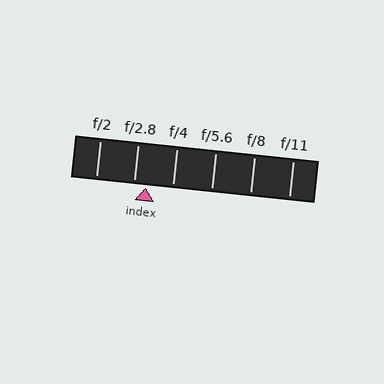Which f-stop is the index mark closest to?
The index mark is closest to f/2.8.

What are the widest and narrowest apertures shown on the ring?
The widest aperture shown is f/2 and the narrowest is f/11.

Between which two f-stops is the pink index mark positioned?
The index mark is between f/2.8 and f/4.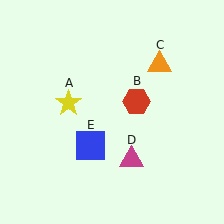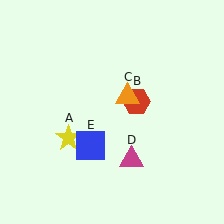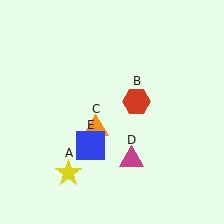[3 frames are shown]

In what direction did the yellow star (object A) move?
The yellow star (object A) moved down.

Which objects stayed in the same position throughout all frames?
Red hexagon (object B) and magenta triangle (object D) and blue square (object E) remained stationary.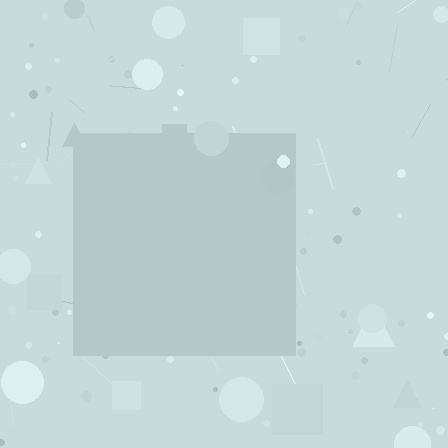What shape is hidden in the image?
A square is hidden in the image.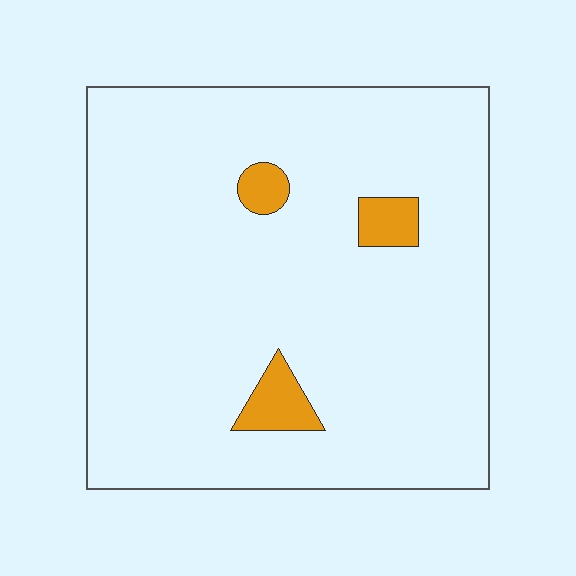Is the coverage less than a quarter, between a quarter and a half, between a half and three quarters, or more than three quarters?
Less than a quarter.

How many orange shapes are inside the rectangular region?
3.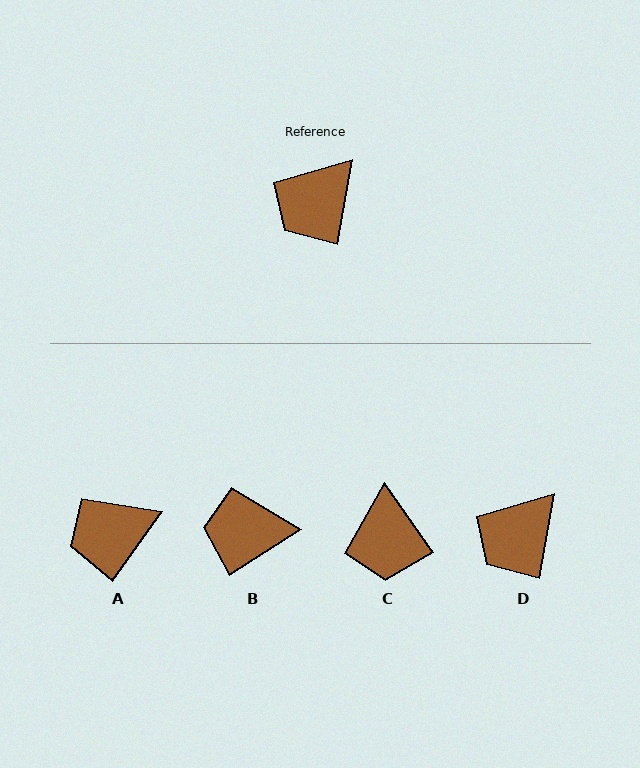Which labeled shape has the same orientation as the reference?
D.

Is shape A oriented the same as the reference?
No, it is off by about 25 degrees.